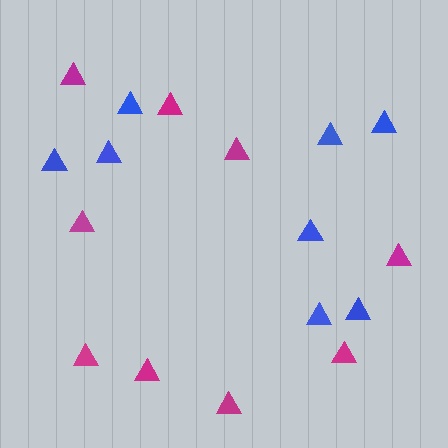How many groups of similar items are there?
There are 2 groups: one group of magenta triangles (9) and one group of blue triangles (8).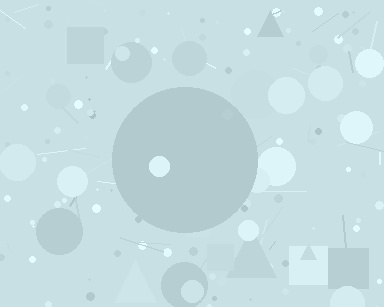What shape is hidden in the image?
A circle is hidden in the image.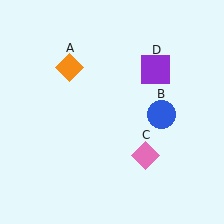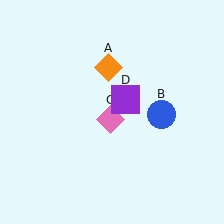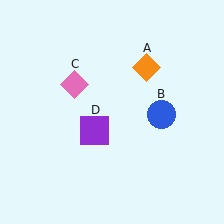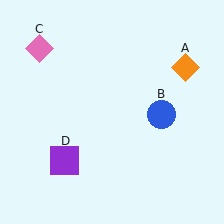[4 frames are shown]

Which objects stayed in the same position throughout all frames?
Blue circle (object B) remained stationary.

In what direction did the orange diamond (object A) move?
The orange diamond (object A) moved right.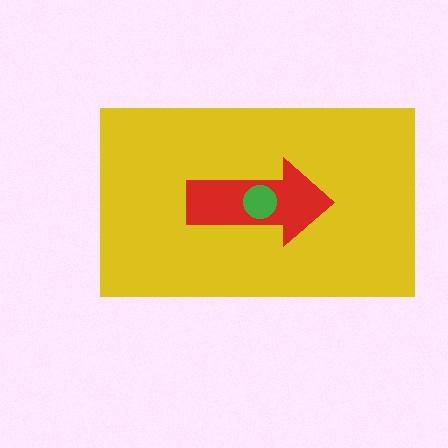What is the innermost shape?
The green circle.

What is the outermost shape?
The yellow rectangle.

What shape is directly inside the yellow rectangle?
The red arrow.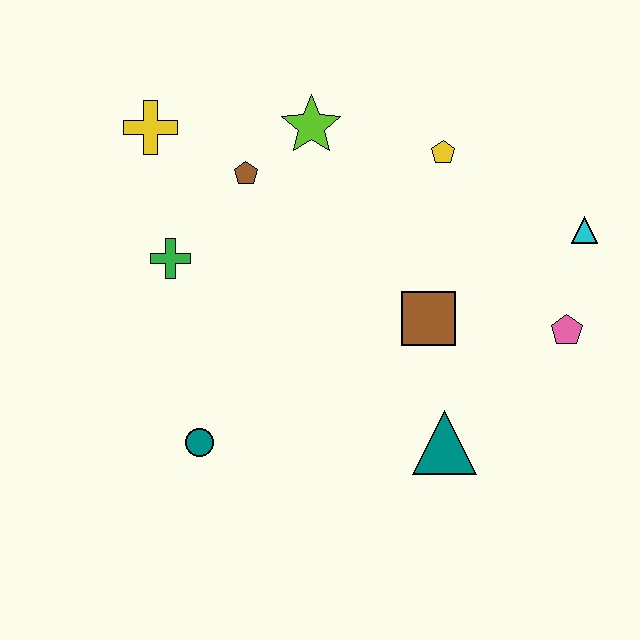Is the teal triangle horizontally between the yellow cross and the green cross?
No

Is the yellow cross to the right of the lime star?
No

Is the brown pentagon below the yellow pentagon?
Yes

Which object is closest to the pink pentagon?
The cyan triangle is closest to the pink pentagon.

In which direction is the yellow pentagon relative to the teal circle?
The yellow pentagon is above the teal circle.